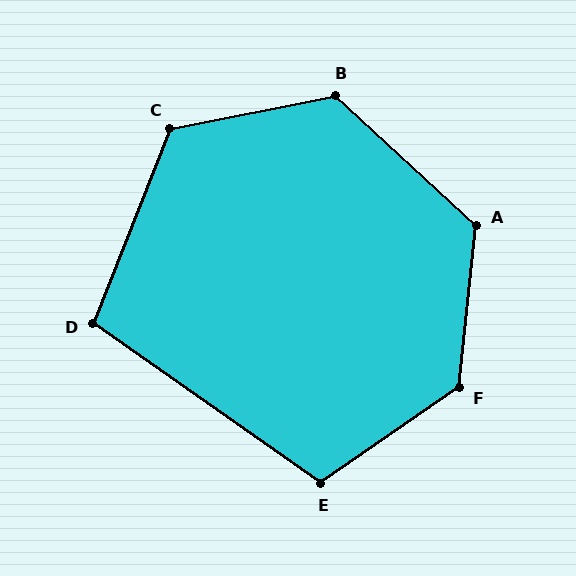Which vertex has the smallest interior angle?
D, at approximately 104 degrees.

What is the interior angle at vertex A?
Approximately 127 degrees (obtuse).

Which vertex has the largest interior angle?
F, at approximately 131 degrees.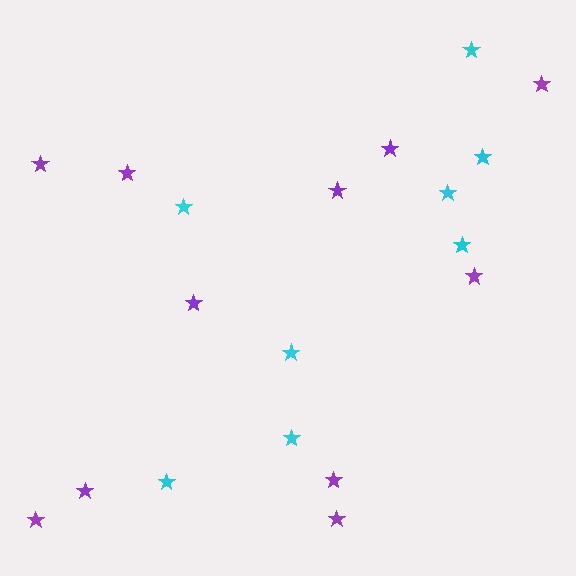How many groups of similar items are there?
There are 2 groups: one group of purple stars (11) and one group of cyan stars (8).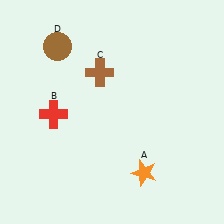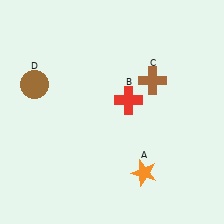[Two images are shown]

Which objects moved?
The objects that moved are: the red cross (B), the brown cross (C), the brown circle (D).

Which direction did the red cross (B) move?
The red cross (B) moved right.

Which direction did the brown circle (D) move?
The brown circle (D) moved down.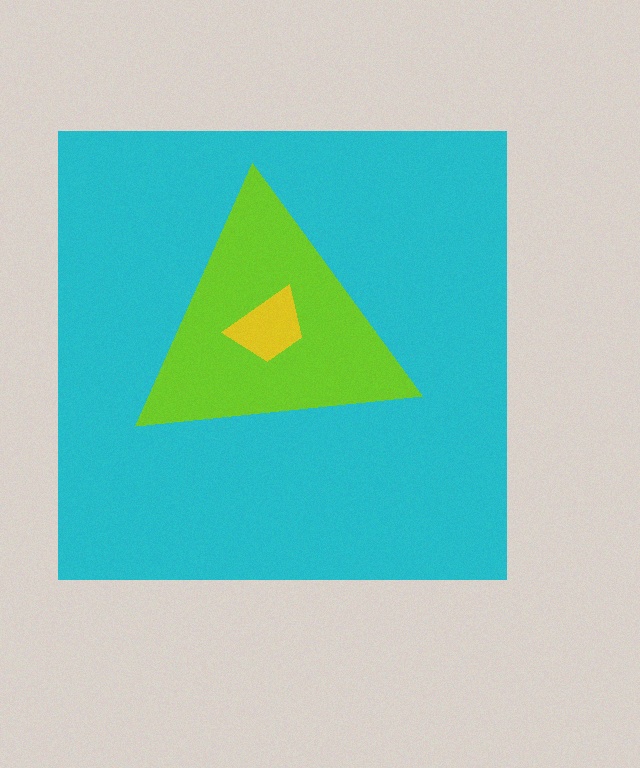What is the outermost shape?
The cyan square.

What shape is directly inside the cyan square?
The lime triangle.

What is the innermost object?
The yellow trapezoid.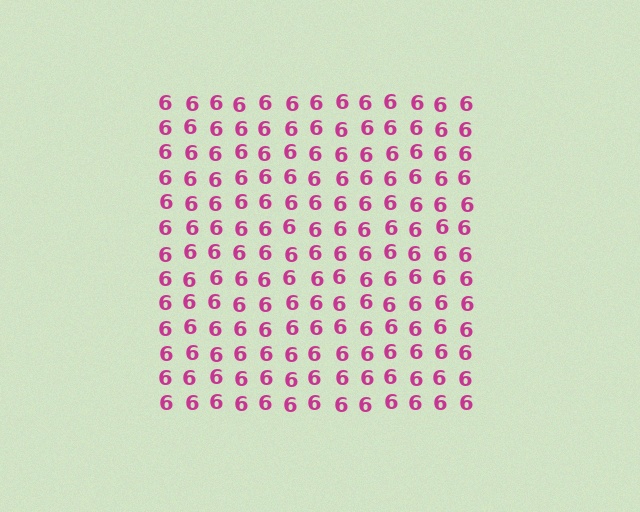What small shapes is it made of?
It is made of small digit 6's.